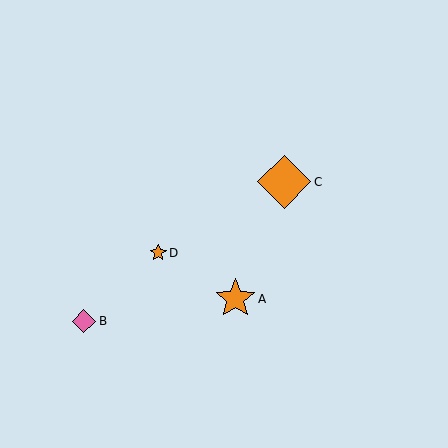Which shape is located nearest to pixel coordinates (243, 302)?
The orange star (labeled A) at (235, 299) is nearest to that location.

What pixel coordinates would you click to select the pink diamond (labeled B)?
Click at (84, 321) to select the pink diamond B.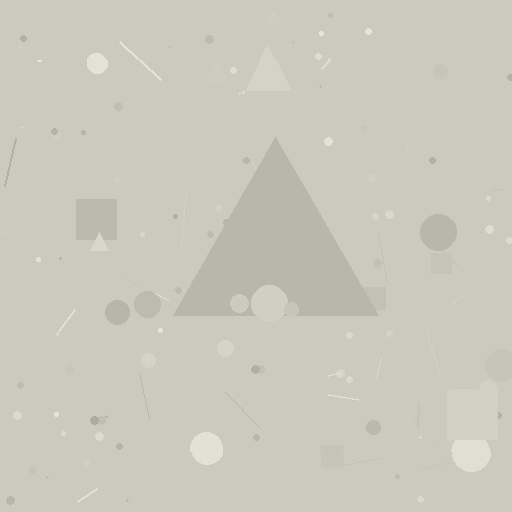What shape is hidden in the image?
A triangle is hidden in the image.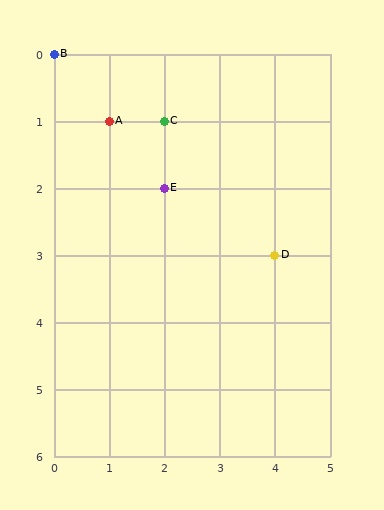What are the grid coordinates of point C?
Point C is at grid coordinates (2, 1).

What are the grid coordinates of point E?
Point E is at grid coordinates (2, 2).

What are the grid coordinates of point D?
Point D is at grid coordinates (4, 3).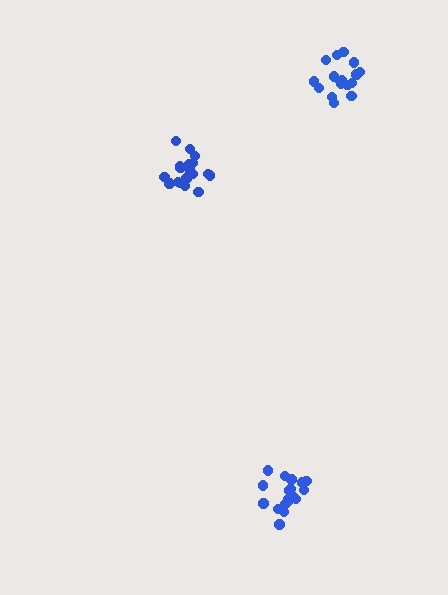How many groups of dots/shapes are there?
There are 3 groups.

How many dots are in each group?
Group 1: 20 dots, Group 2: 18 dots, Group 3: 17 dots (55 total).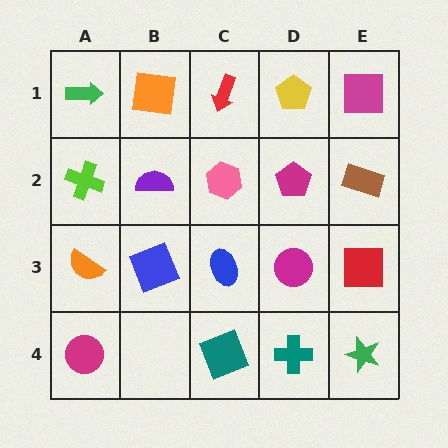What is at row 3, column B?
A blue square.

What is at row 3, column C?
A blue ellipse.